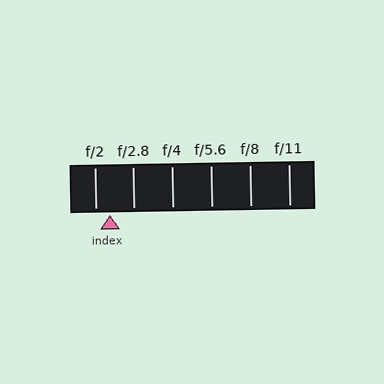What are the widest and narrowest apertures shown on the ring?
The widest aperture shown is f/2 and the narrowest is f/11.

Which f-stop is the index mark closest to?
The index mark is closest to f/2.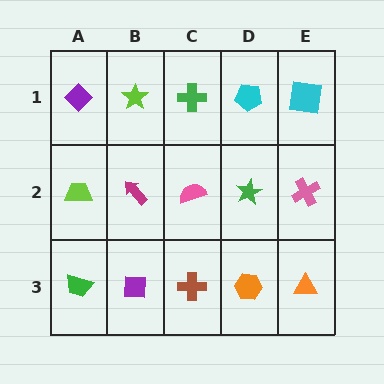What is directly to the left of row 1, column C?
A lime star.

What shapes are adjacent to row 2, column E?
A cyan square (row 1, column E), an orange triangle (row 3, column E), a green star (row 2, column D).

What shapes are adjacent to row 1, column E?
A pink cross (row 2, column E), a cyan pentagon (row 1, column D).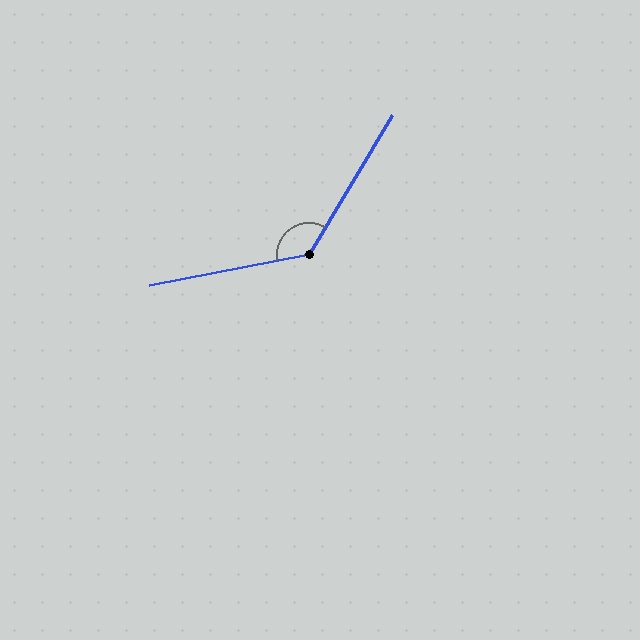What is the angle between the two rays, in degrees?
Approximately 132 degrees.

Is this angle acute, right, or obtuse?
It is obtuse.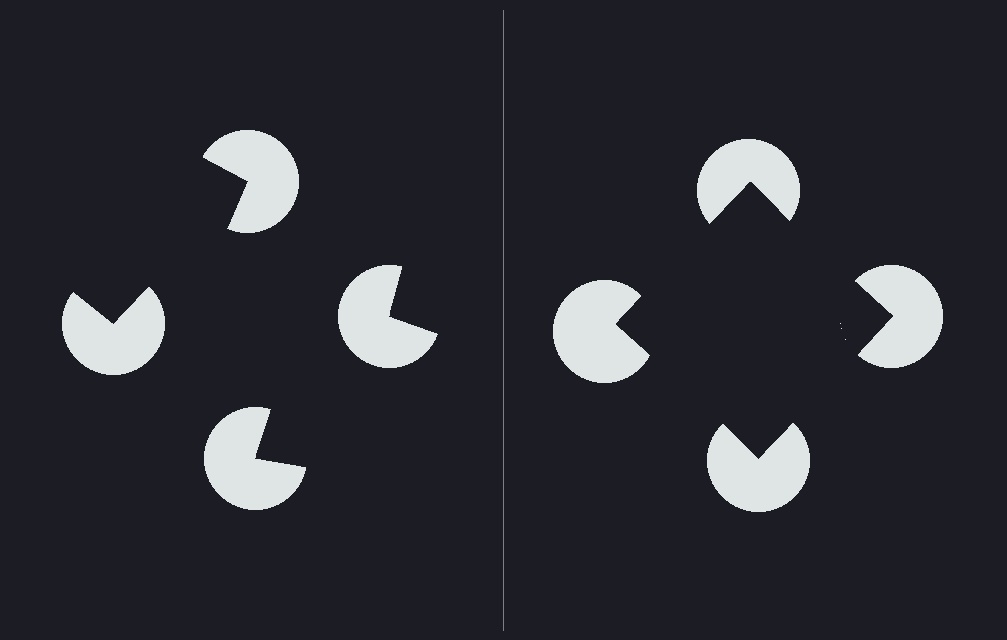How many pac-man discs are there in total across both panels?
8 — 4 on each side.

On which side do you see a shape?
An illusory square appears on the right side. On the left side the wedge cuts are rotated, so no coherent shape forms.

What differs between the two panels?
The pac-man discs are positioned identically on both sides; only the wedge orientations differ. On the right they align to a square; on the left they are misaligned.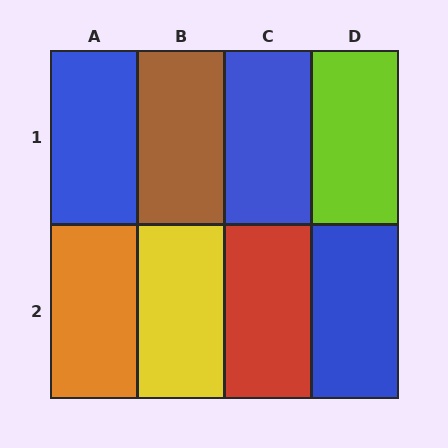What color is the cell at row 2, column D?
Blue.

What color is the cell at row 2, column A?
Orange.